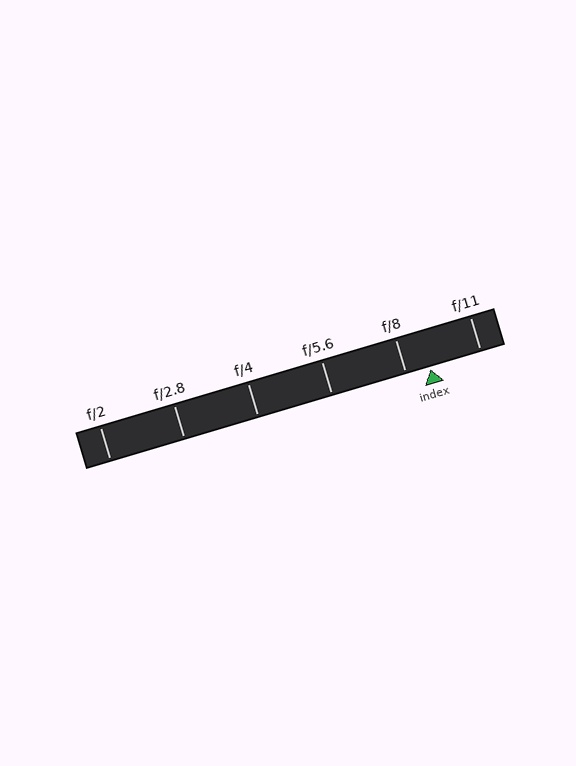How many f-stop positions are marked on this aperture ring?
There are 6 f-stop positions marked.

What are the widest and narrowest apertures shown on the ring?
The widest aperture shown is f/2 and the narrowest is f/11.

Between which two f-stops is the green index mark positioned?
The index mark is between f/8 and f/11.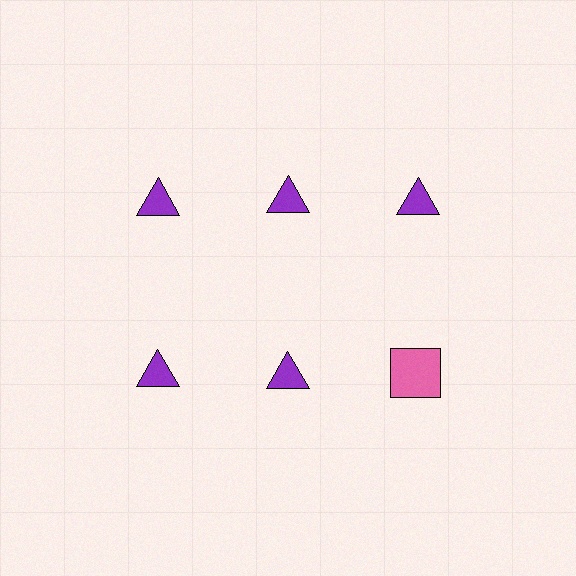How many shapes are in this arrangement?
There are 6 shapes arranged in a grid pattern.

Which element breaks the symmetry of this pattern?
The pink square in the second row, center column breaks the symmetry. All other shapes are purple triangles.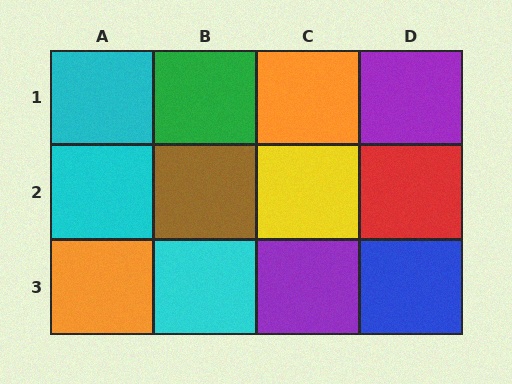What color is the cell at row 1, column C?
Orange.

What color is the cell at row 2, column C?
Yellow.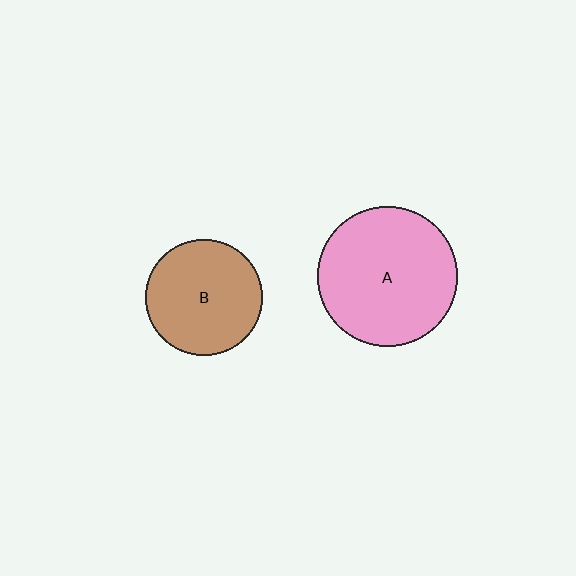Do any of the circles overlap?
No, none of the circles overlap.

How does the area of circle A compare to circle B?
Approximately 1.5 times.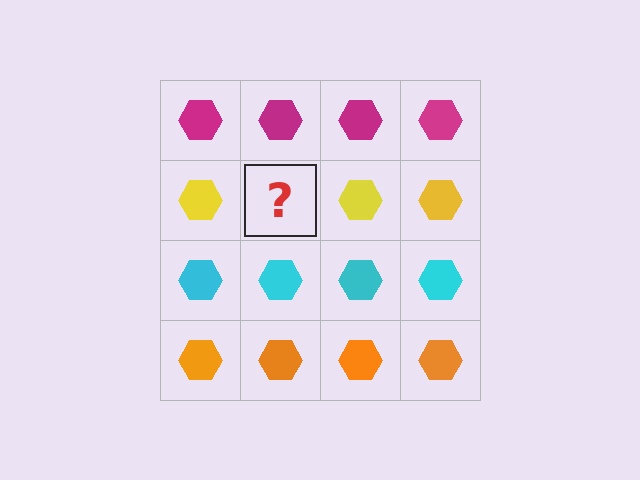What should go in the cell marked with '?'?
The missing cell should contain a yellow hexagon.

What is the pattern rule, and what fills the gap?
The rule is that each row has a consistent color. The gap should be filled with a yellow hexagon.